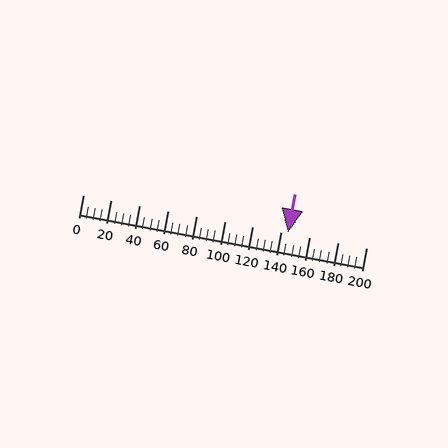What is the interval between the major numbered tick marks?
The major tick marks are spaced 20 units apart.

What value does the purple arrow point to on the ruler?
The purple arrow points to approximately 145.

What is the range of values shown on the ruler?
The ruler shows values from 0 to 200.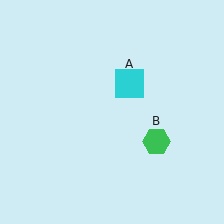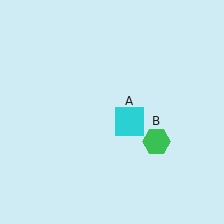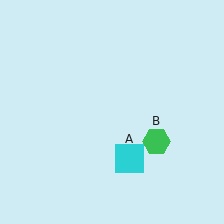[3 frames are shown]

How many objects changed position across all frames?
1 object changed position: cyan square (object A).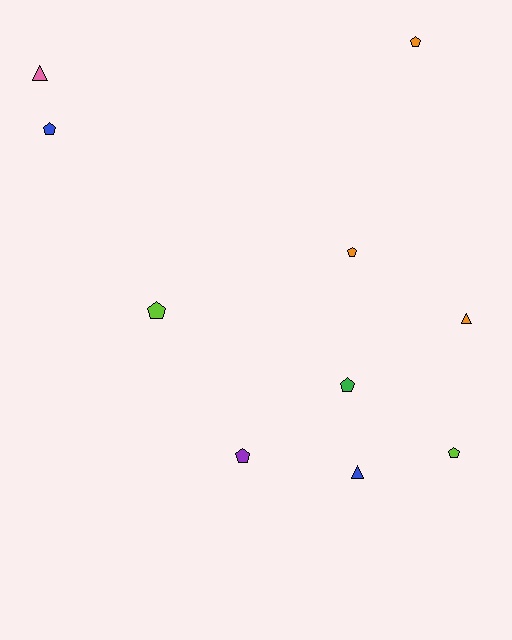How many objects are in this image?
There are 10 objects.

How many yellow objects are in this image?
There are no yellow objects.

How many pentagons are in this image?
There are 7 pentagons.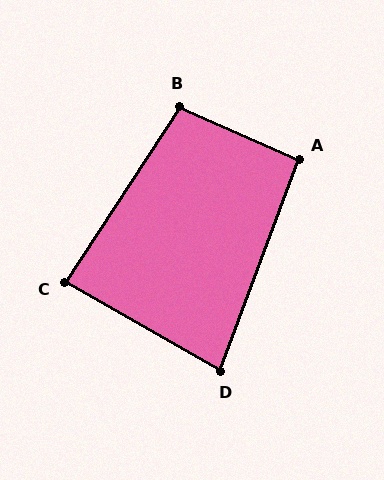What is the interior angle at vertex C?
Approximately 87 degrees (approximately right).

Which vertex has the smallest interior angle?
D, at approximately 81 degrees.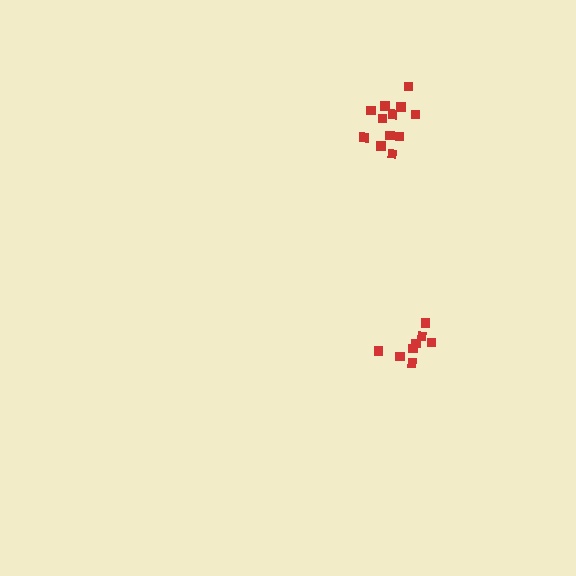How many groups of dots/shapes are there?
There are 2 groups.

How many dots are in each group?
Group 1: 8 dots, Group 2: 12 dots (20 total).